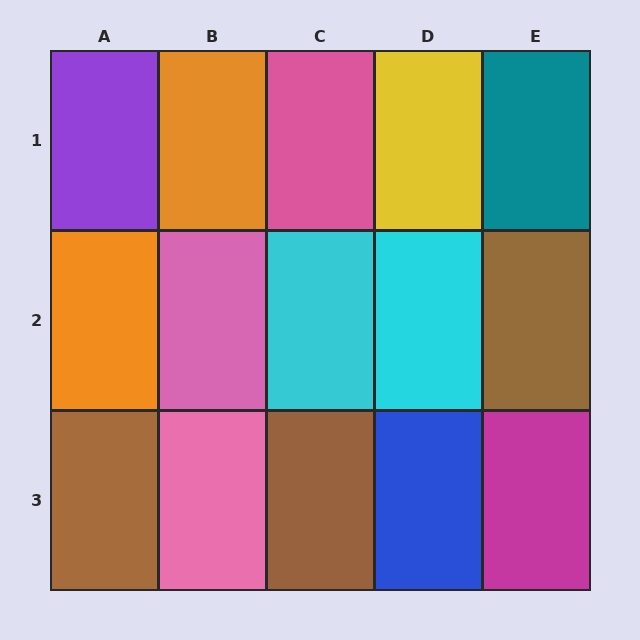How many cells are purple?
1 cell is purple.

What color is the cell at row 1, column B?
Orange.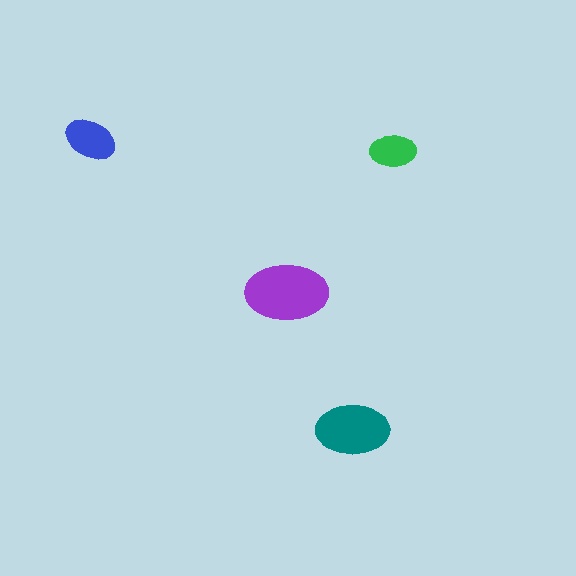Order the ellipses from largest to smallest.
the purple one, the teal one, the blue one, the green one.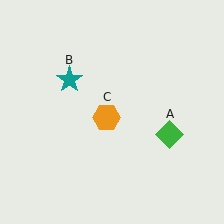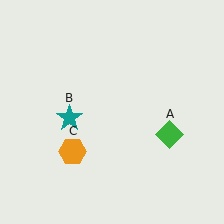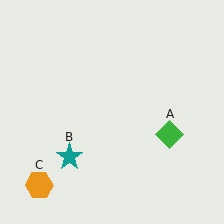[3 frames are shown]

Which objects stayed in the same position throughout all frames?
Green diamond (object A) remained stationary.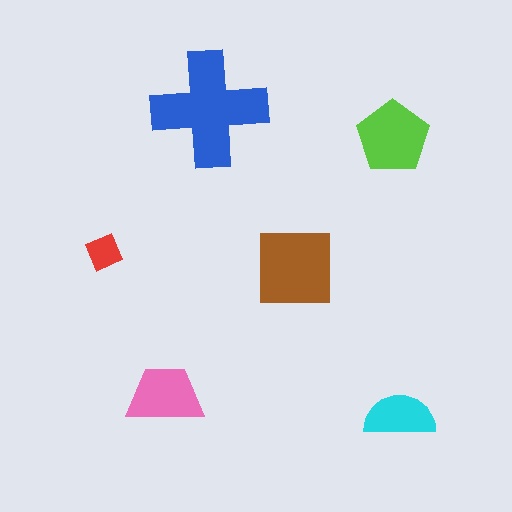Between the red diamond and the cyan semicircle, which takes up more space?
The cyan semicircle.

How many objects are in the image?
There are 6 objects in the image.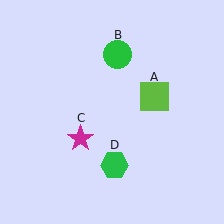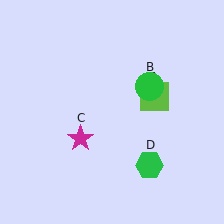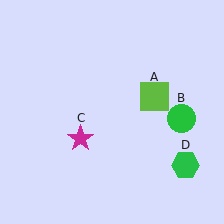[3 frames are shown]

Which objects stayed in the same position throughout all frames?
Lime square (object A) and magenta star (object C) remained stationary.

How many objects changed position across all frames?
2 objects changed position: green circle (object B), green hexagon (object D).